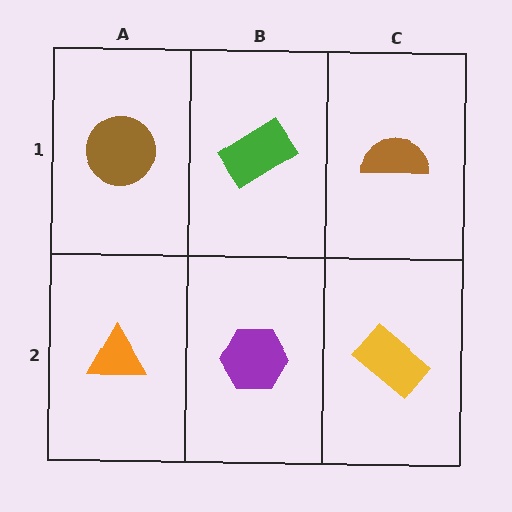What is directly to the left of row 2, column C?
A purple hexagon.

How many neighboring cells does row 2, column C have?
2.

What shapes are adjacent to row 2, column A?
A brown circle (row 1, column A), a purple hexagon (row 2, column B).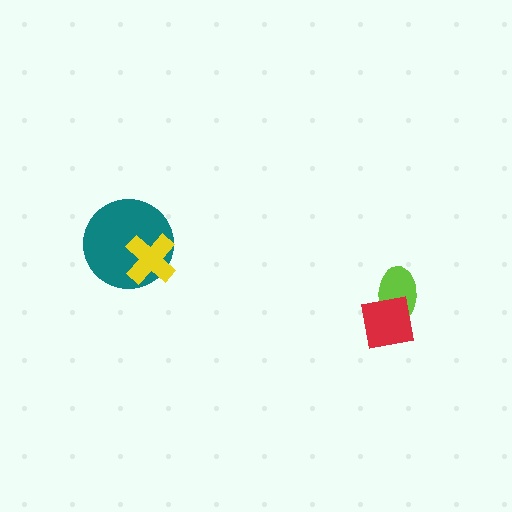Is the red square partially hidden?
No, no other shape covers it.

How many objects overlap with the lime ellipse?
1 object overlaps with the lime ellipse.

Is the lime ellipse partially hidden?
Yes, it is partially covered by another shape.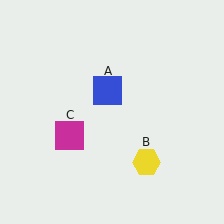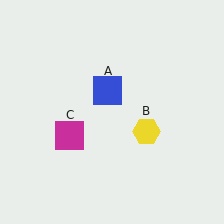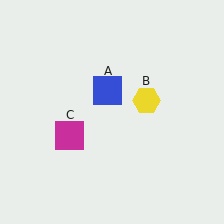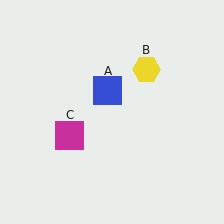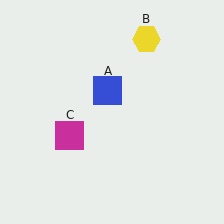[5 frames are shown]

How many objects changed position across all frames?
1 object changed position: yellow hexagon (object B).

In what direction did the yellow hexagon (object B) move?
The yellow hexagon (object B) moved up.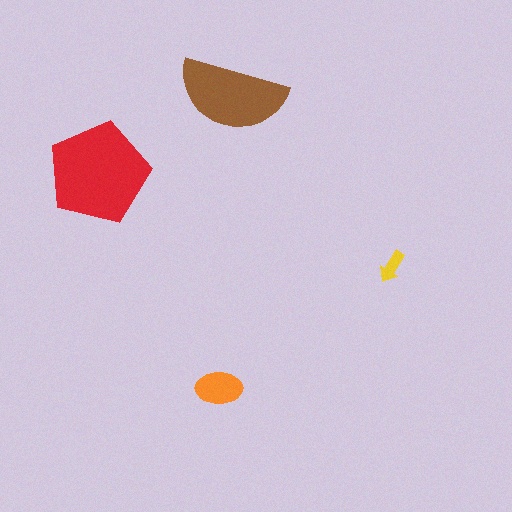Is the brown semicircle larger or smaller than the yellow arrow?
Larger.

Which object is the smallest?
The yellow arrow.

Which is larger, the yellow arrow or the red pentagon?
The red pentagon.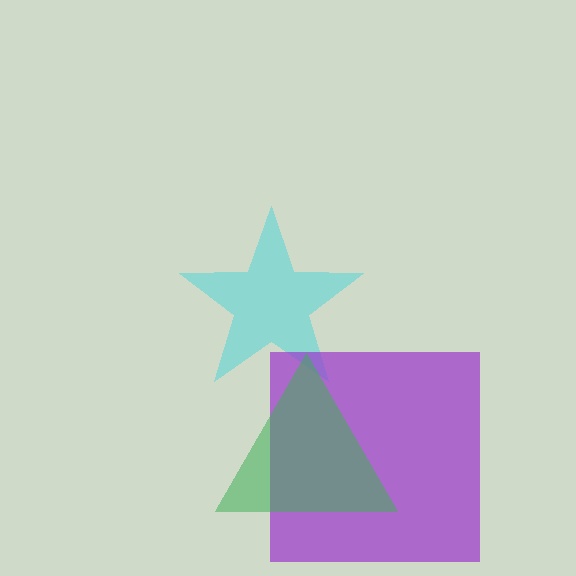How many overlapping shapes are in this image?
There are 3 overlapping shapes in the image.